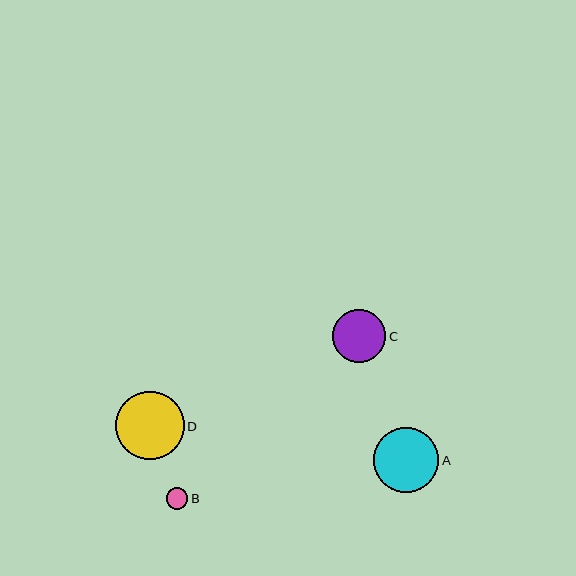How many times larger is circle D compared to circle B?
Circle D is approximately 3.2 times the size of circle B.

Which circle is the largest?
Circle D is the largest with a size of approximately 69 pixels.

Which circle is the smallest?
Circle B is the smallest with a size of approximately 21 pixels.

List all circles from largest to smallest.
From largest to smallest: D, A, C, B.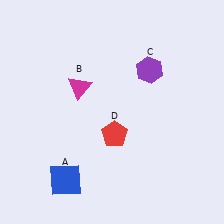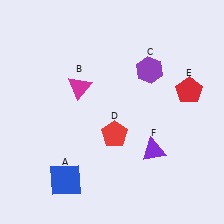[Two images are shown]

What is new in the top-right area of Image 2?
A red pentagon (E) was added in the top-right area of Image 2.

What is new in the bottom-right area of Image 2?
A purple triangle (F) was added in the bottom-right area of Image 2.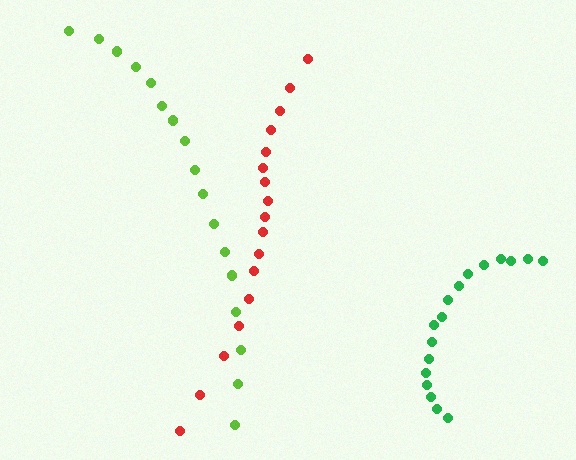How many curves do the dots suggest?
There are 3 distinct paths.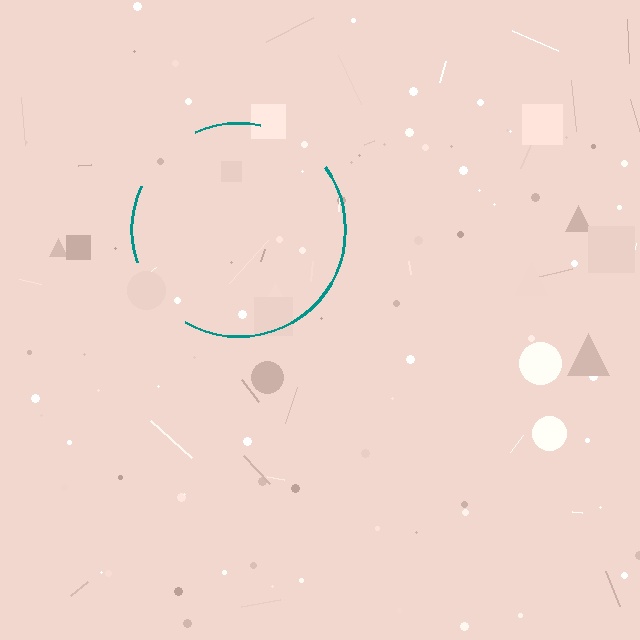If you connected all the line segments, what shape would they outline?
They would outline a circle.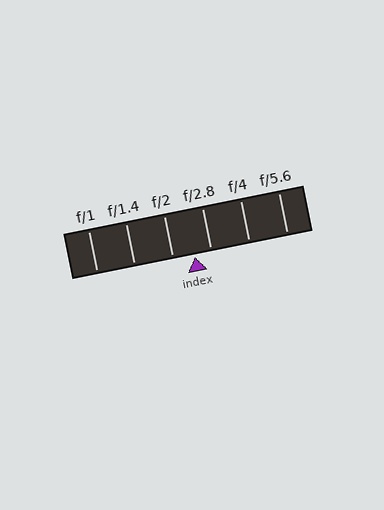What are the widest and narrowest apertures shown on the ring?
The widest aperture shown is f/1 and the narrowest is f/5.6.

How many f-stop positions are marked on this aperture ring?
There are 6 f-stop positions marked.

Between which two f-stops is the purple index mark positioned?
The index mark is between f/2 and f/2.8.